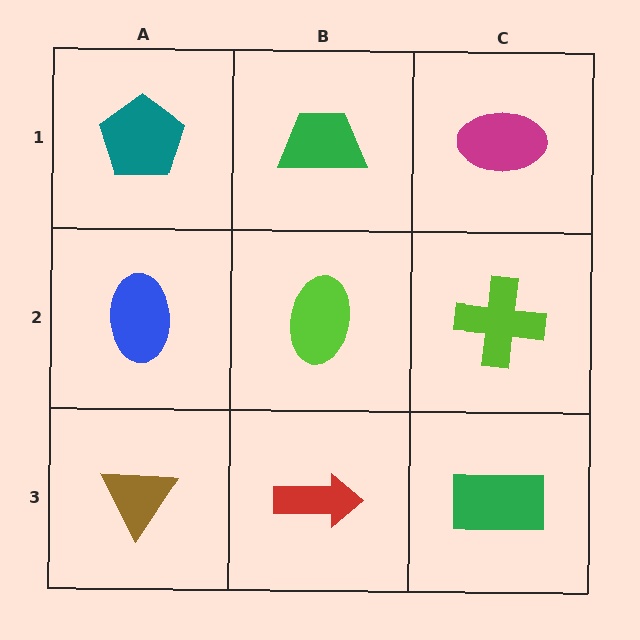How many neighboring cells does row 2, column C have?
3.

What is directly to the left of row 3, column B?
A brown triangle.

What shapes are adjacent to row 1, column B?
A lime ellipse (row 2, column B), a teal pentagon (row 1, column A), a magenta ellipse (row 1, column C).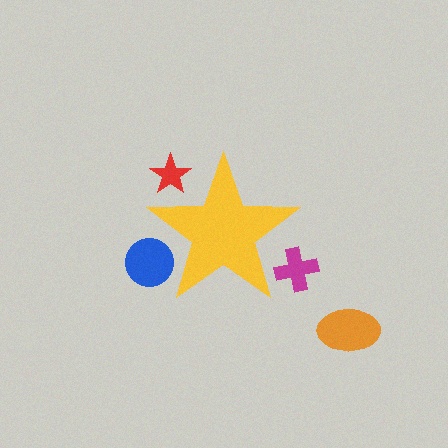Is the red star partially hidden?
Yes, the red star is partially hidden behind the yellow star.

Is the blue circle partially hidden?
Yes, the blue circle is partially hidden behind the yellow star.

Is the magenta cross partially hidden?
Yes, the magenta cross is partially hidden behind the yellow star.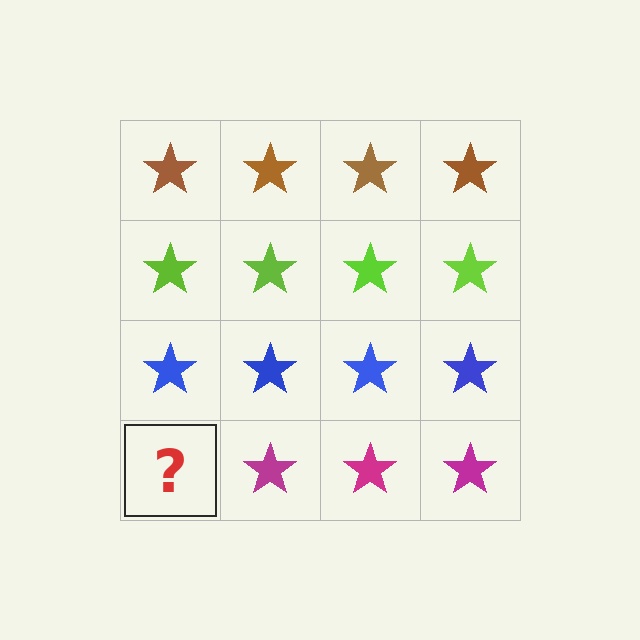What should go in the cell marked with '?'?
The missing cell should contain a magenta star.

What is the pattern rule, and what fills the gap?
The rule is that each row has a consistent color. The gap should be filled with a magenta star.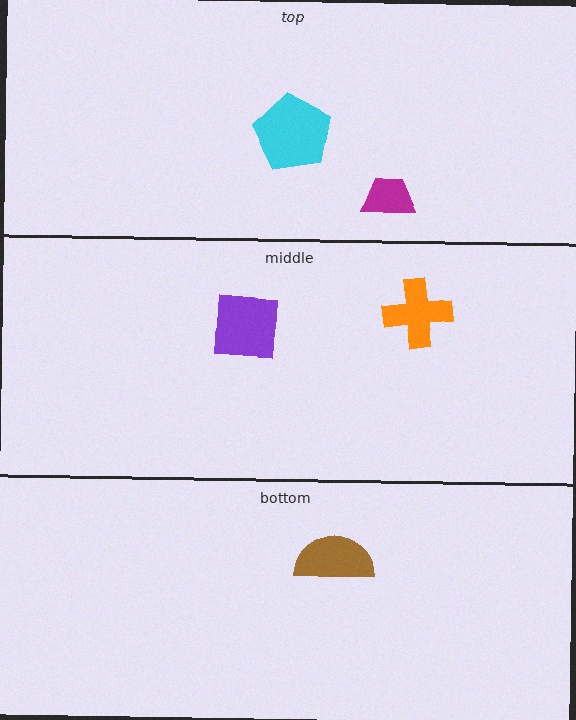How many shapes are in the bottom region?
1.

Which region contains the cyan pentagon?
The top region.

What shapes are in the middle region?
The orange cross, the purple square.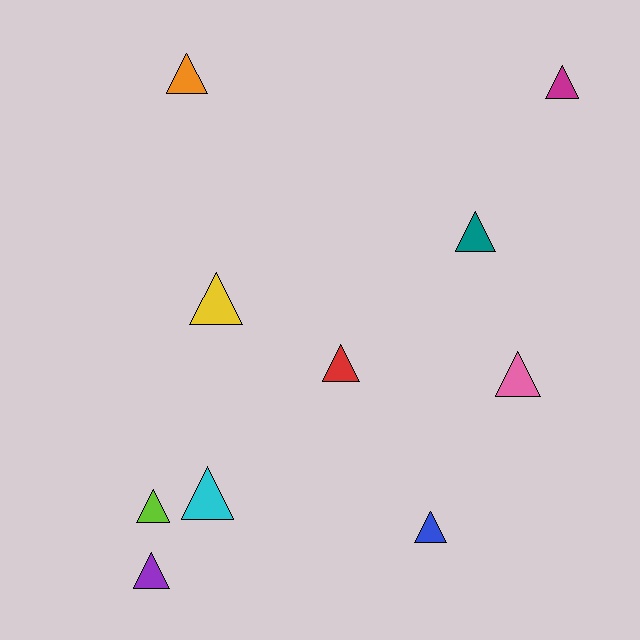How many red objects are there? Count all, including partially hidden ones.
There is 1 red object.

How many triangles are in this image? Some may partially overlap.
There are 10 triangles.